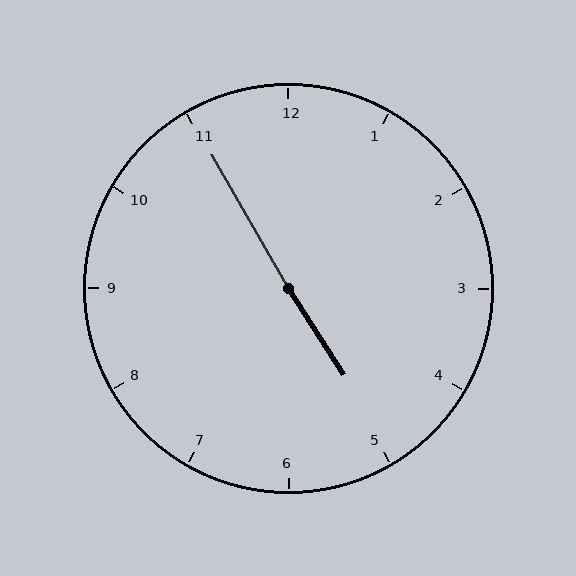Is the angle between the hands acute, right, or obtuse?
It is obtuse.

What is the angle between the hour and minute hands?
Approximately 178 degrees.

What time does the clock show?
4:55.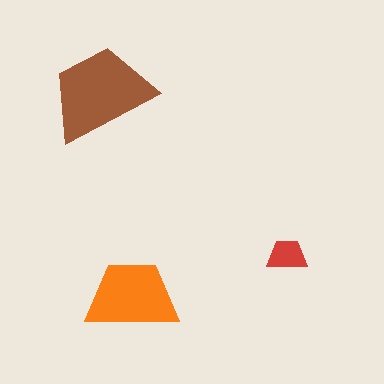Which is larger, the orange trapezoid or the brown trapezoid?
The brown one.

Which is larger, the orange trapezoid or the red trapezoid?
The orange one.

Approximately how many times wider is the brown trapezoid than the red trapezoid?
About 2.5 times wider.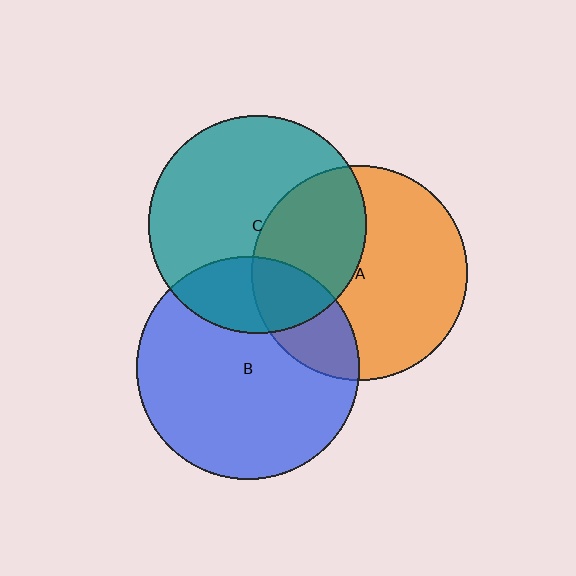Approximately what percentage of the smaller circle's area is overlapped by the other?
Approximately 20%.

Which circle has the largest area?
Circle B (blue).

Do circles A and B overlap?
Yes.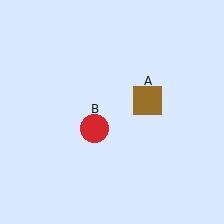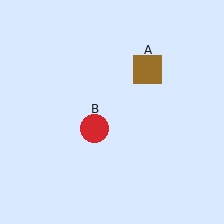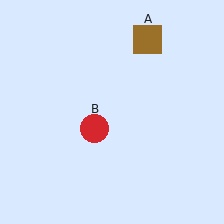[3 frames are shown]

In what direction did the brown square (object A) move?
The brown square (object A) moved up.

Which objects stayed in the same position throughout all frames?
Red circle (object B) remained stationary.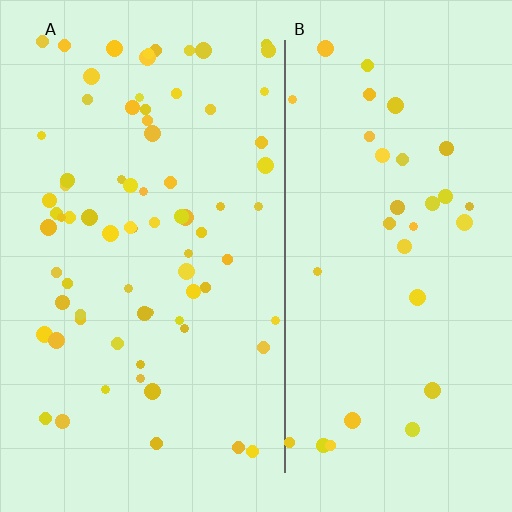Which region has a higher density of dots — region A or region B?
A (the left).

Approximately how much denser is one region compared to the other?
Approximately 2.2× — region A over region B.